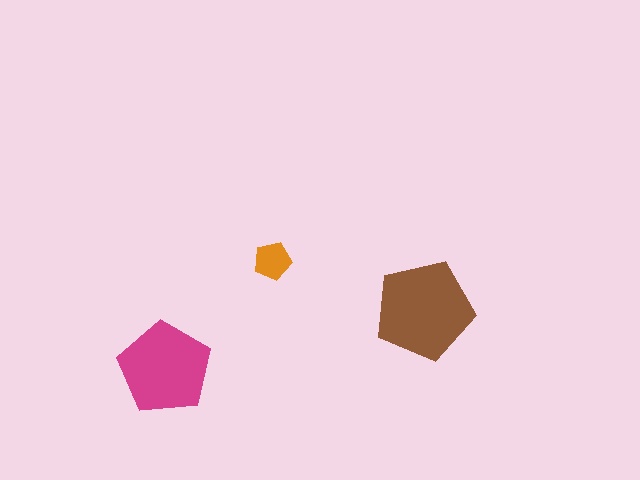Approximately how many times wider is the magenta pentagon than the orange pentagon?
About 2.5 times wider.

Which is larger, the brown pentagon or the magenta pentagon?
The brown one.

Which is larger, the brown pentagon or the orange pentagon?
The brown one.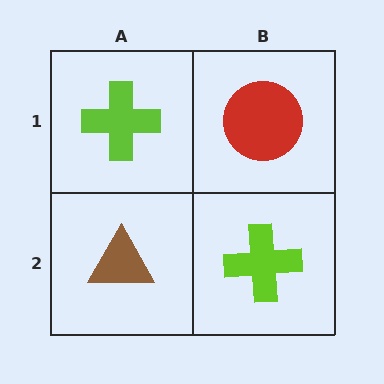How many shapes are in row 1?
2 shapes.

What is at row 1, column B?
A red circle.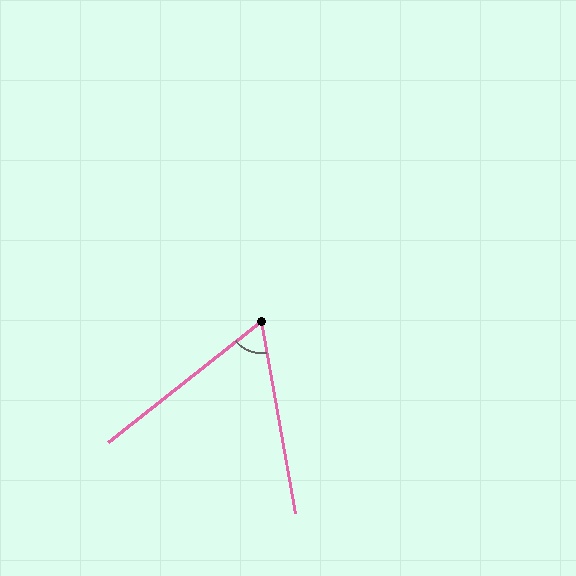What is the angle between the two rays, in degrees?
Approximately 62 degrees.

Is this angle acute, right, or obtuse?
It is acute.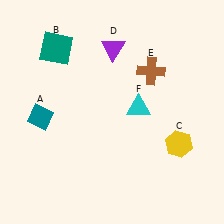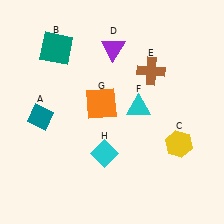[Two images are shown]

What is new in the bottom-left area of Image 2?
A cyan diamond (H) was added in the bottom-left area of Image 2.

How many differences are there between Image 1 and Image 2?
There are 2 differences between the two images.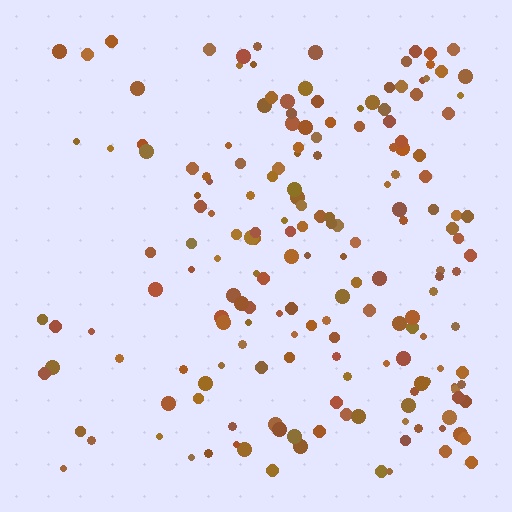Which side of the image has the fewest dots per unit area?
The left.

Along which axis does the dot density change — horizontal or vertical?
Horizontal.